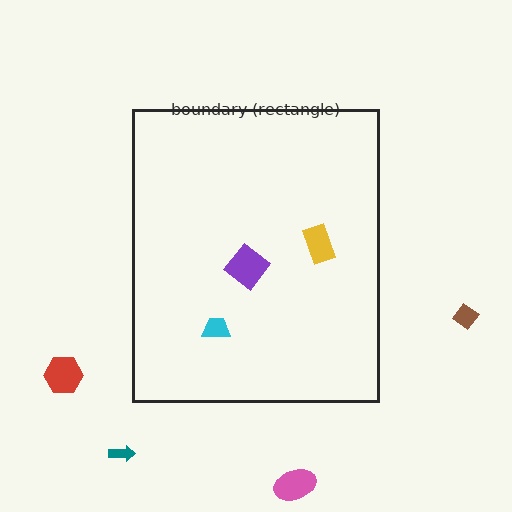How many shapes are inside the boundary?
3 inside, 4 outside.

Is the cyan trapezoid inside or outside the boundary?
Inside.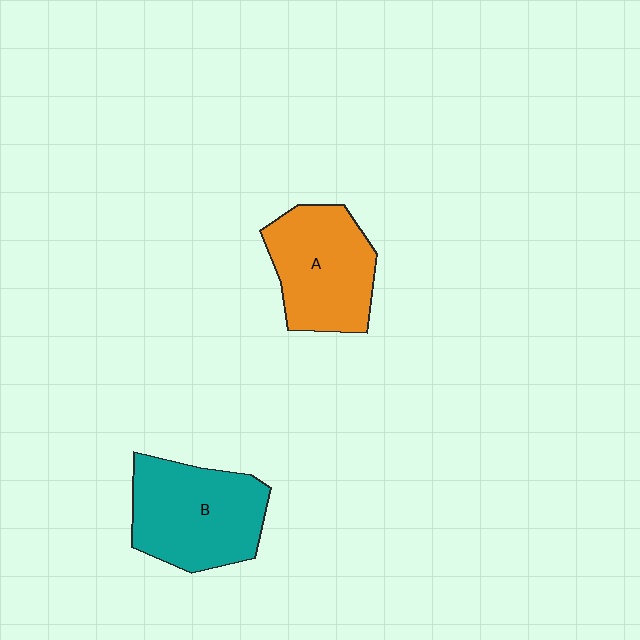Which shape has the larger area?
Shape B (teal).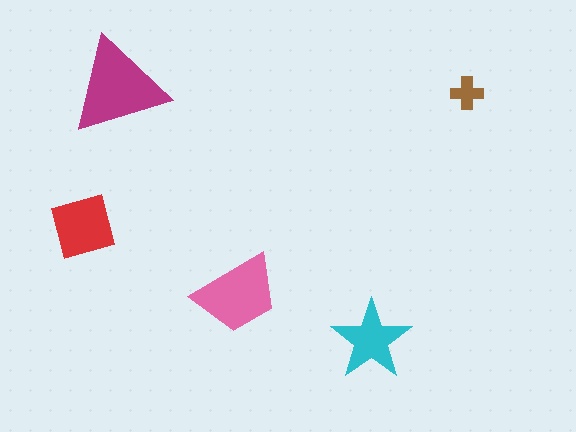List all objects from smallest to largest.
The brown cross, the cyan star, the red square, the pink trapezoid, the magenta triangle.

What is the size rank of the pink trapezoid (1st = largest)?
2nd.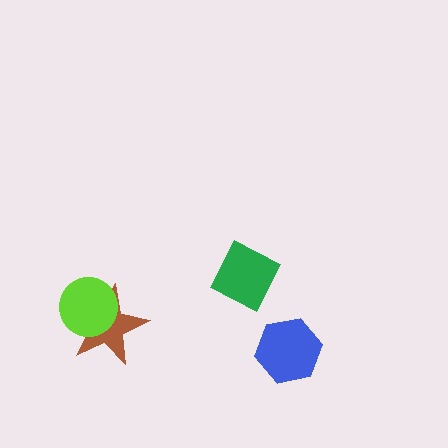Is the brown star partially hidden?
Yes, it is partially covered by another shape.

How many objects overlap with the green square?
0 objects overlap with the green square.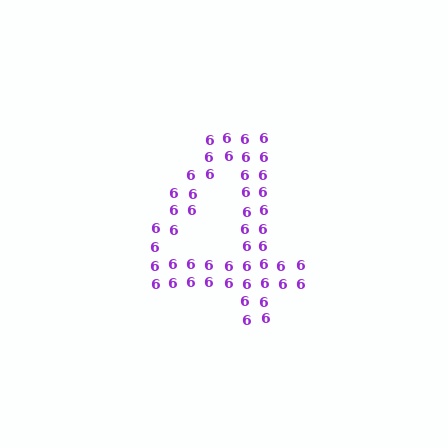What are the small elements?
The small elements are digit 6's.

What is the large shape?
The large shape is the digit 4.